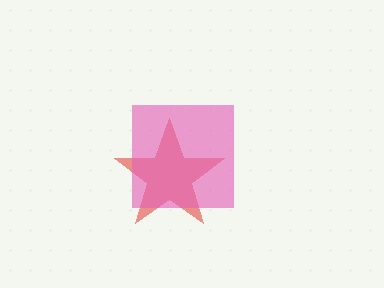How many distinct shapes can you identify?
There are 2 distinct shapes: a red star, a pink square.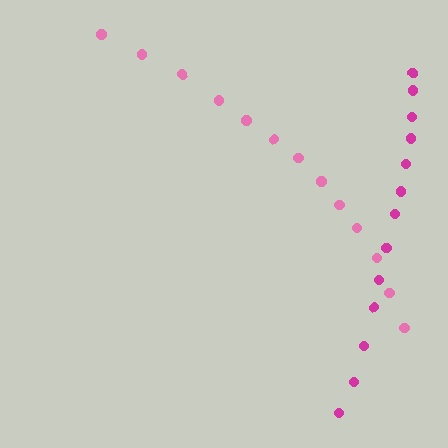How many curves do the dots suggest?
There are 2 distinct paths.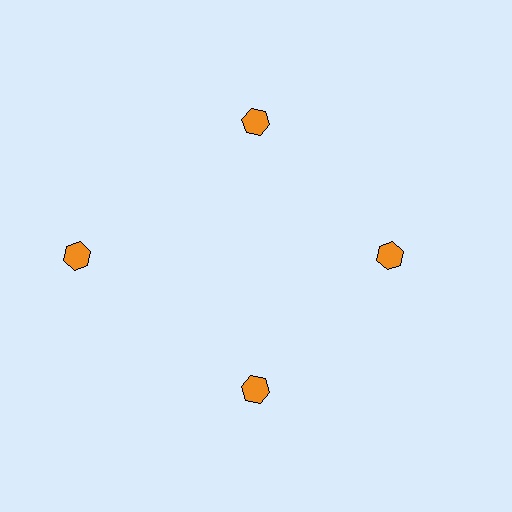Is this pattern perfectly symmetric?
No. The 4 orange hexagons are arranged in a ring, but one element near the 9 o'clock position is pushed outward from the center, breaking the 4-fold rotational symmetry.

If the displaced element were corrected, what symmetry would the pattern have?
It would have 4-fold rotational symmetry — the pattern would map onto itself every 90 degrees.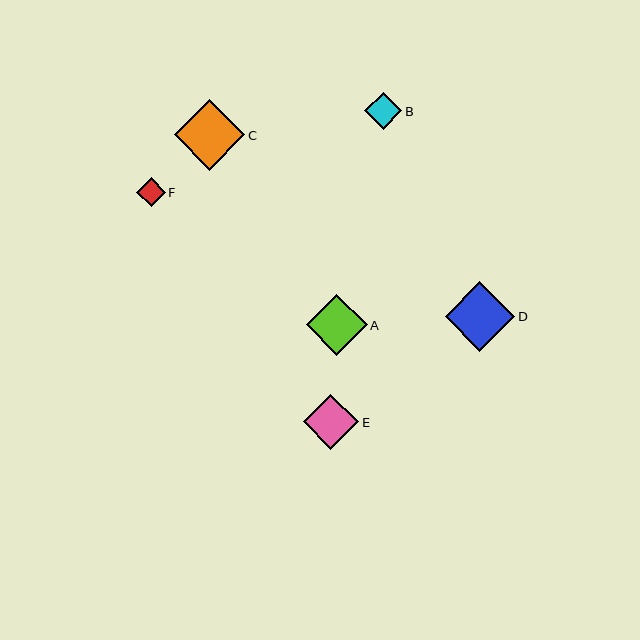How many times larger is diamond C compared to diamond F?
Diamond C is approximately 2.5 times the size of diamond F.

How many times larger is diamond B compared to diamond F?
Diamond B is approximately 1.3 times the size of diamond F.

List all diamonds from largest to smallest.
From largest to smallest: C, D, A, E, B, F.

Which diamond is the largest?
Diamond C is the largest with a size of approximately 71 pixels.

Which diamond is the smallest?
Diamond F is the smallest with a size of approximately 28 pixels.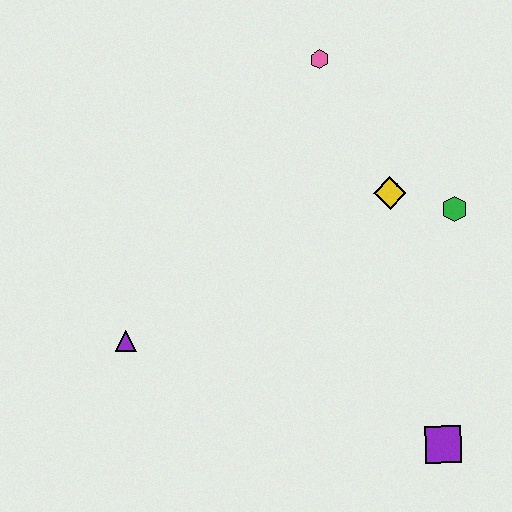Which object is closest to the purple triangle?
The yellow diamond is closest to the purple triangle.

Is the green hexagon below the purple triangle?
No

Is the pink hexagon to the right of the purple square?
No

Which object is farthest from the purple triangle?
The green hexagon is farthest from the purple triangle.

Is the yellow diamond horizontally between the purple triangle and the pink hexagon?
No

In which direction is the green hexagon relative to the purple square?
The green hexagon is above the purple square.